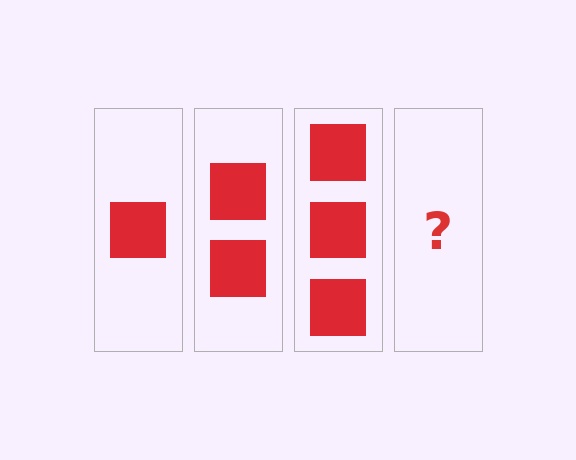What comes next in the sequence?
The next element should be 4 squares.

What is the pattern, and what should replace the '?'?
The pattern is that each step adds one more square. The '?' should be 4 squares.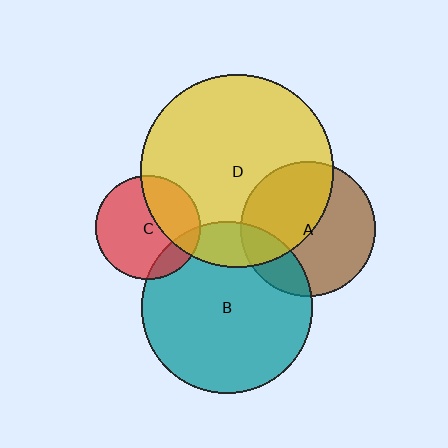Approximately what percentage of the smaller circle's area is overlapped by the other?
Approximately 15%.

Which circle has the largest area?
Circle D (yellow).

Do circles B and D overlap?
Yes.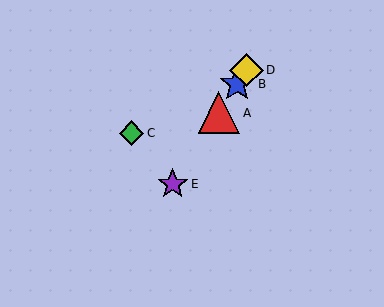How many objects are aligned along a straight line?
4 objects (A, B, D, E) are aligned along a straight line.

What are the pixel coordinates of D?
Object D is at (247, 70).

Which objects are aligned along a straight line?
Objects A, B, D, E are aligned along a straight line.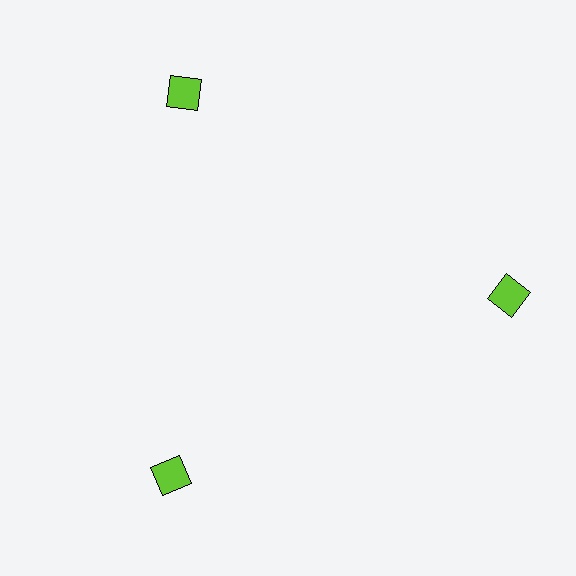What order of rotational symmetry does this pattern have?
This pattern has 3-fold rotational symmetry.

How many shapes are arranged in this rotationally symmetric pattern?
There are 3 shapes, arranged in 3 groups of 1.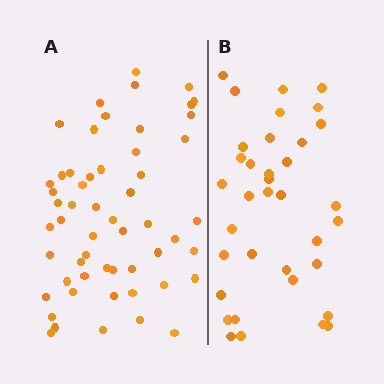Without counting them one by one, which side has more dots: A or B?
Region A (the left region) has more dots.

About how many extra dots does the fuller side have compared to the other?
Region A has approximately 20 more dots than region B.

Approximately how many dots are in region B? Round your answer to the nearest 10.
About 40 dots. (The exact count is 36, which rounds to 40.)